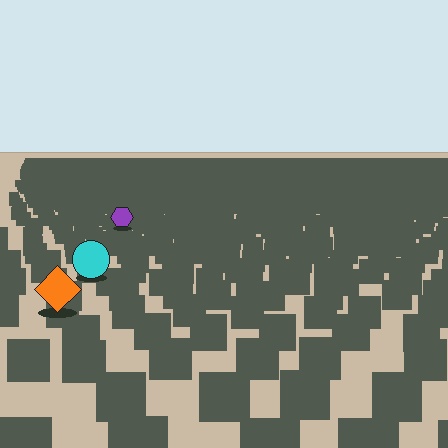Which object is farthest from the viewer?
The purple hexagon is farthest from the viewer. It appears smaller and the ground texture around it is denser.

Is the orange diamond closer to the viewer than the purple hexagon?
Yes. The orange diamond is closer — you can tell from the texture gradient: the ground texture is coarser near it.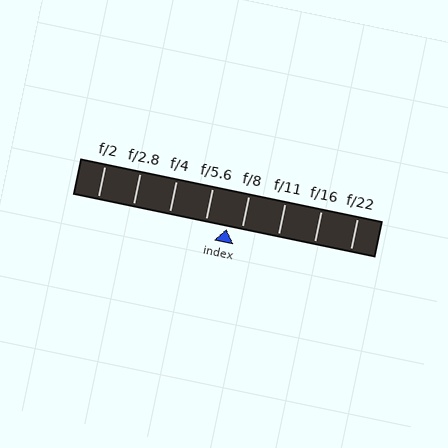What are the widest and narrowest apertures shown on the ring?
The widest aperture shown is f/2 and the narrowest is f/22.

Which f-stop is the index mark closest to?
The index mark is closest to f/8.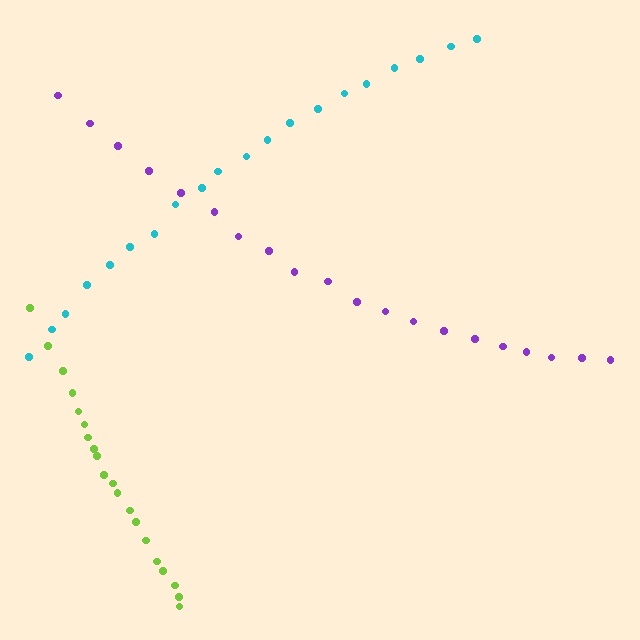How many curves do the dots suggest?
There are 3 distinct paths.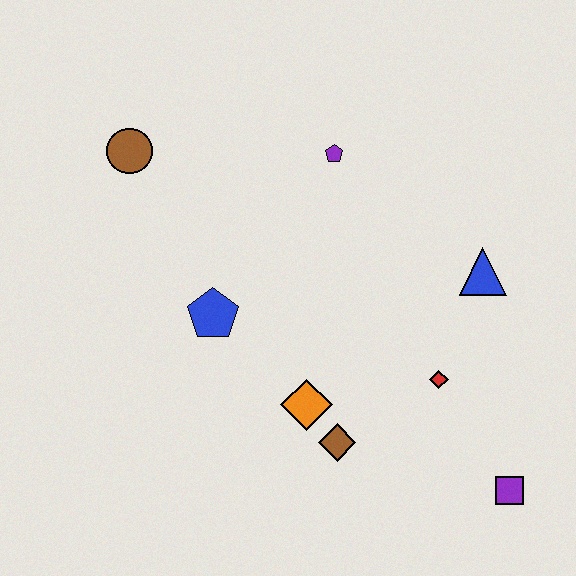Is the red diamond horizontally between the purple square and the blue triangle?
No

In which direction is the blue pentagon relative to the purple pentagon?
The blue pentagon is below the purple pentagon.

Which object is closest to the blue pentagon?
The orange diamond is closest to the blue pentagon.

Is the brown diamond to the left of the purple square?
Yes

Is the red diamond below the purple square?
No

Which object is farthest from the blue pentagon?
The purple square is farthest from the blue pentagon.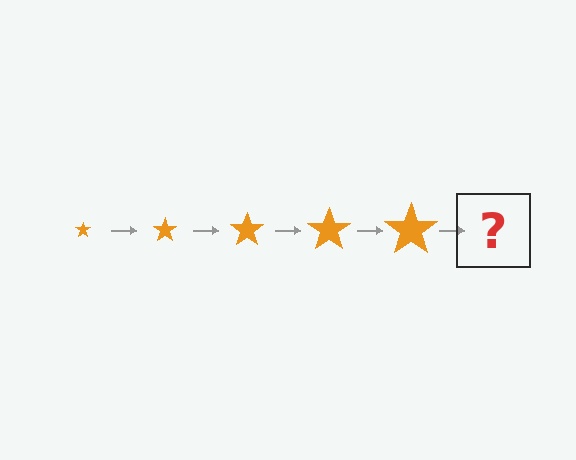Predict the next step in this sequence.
The next step is an orange star, larger than the previous one.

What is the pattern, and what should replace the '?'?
The pattern is that the star gets progressively larger each step. The '?' should be an orange star, larger than the previous one.